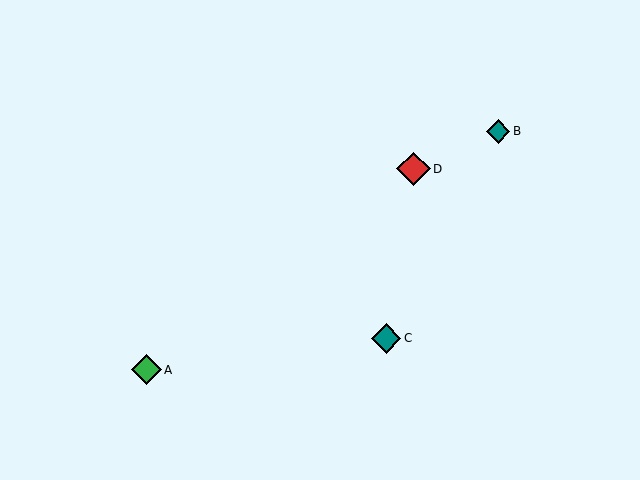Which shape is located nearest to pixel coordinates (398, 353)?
The teal diamond (labeled C) at (386, 338) is nearest to that location.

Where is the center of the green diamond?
The center of the green diamond is at (146, 370).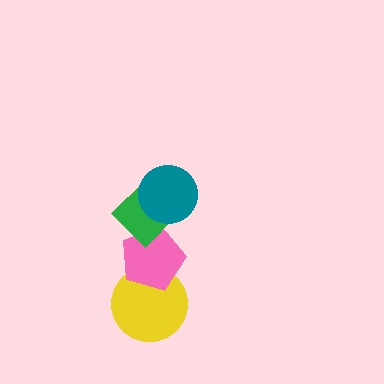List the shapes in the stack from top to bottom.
From top to bottom: the teal circle, the green diamond, the pink pentagon, the yellow circle.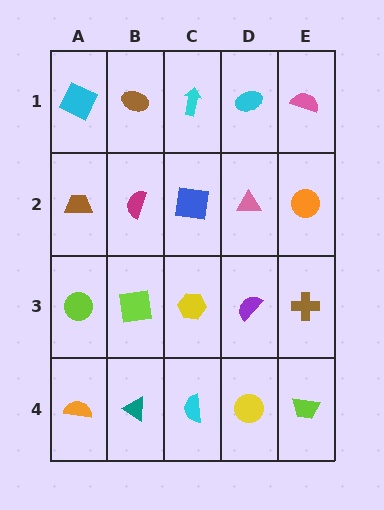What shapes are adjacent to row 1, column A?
A brown trapezoid (row 2, column A), a brown ellipse (row 1, column B).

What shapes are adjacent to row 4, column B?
A lime square (row 3, column B), an orange semicircle (row 4, column A), a cyan semicircle (row 4, column C).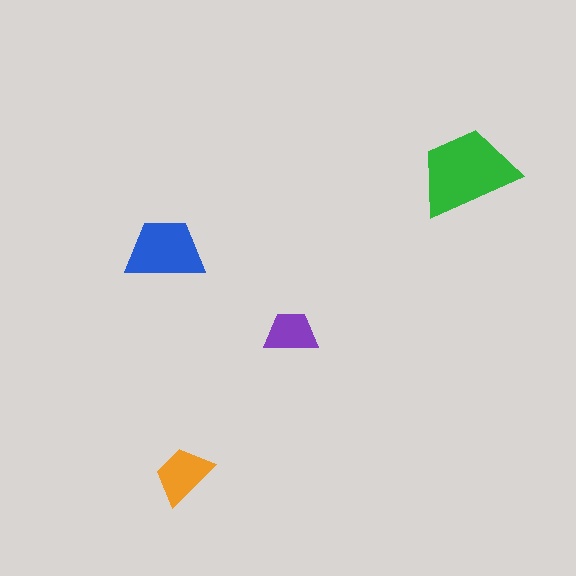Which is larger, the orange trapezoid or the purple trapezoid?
The orange one.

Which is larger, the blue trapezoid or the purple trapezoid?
The blue one.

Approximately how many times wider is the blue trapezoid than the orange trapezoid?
About 1.5 times wider.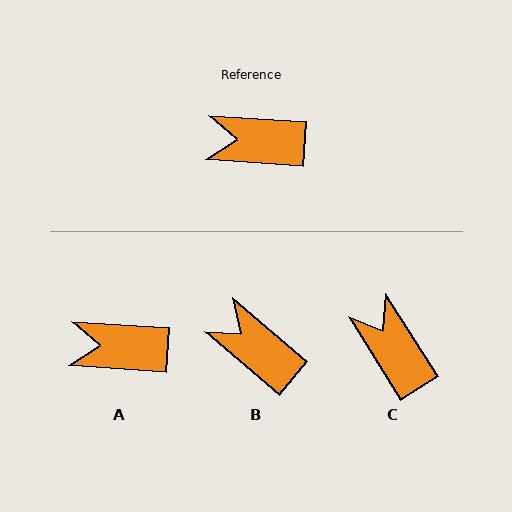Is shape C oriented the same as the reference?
No, it is off by about 54 degrees.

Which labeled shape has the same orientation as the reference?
A.